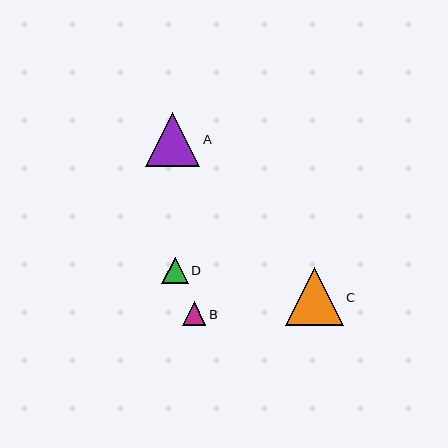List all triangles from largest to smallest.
From largest to smallest: C, A, D, B.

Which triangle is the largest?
Triangle C is the largest with a size of approximately 58 pixels.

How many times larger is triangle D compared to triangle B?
Triangle D is approximately 1.1 times the size of triangle B.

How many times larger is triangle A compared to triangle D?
Triangle A is approximately 2.1 times the size of triangle D.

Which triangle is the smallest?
Triangle B is the smallest with a size of approximately 24 pixels.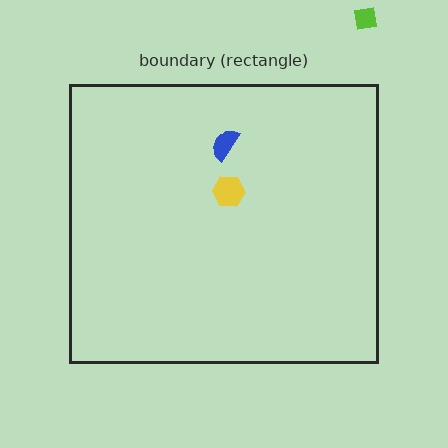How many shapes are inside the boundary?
2 inside, 1 outside.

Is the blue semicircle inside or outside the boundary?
Inside.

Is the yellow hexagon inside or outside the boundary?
Inside.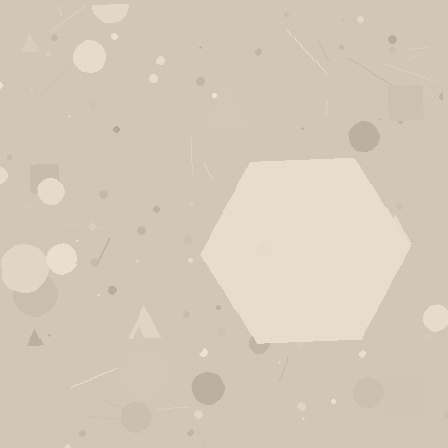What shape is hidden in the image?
A hexagon is hidden in the image.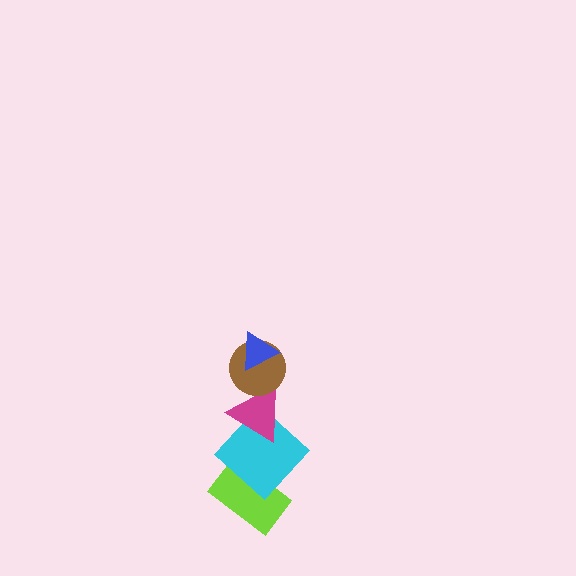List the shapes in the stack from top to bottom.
From top to bottom: the blue triangle, the brown circle, the magenta triangle, the cyan diamond, the lime rectangle.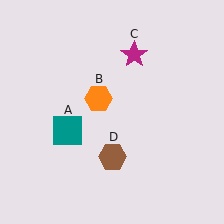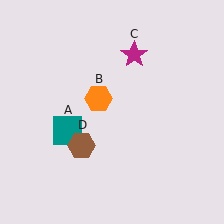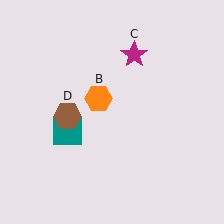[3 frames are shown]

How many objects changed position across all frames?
1 object changed position: brown hexagon (object D).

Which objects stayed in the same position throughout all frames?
Teal square (object A) and orange hexagon (object B) and magenta star (object C) remained stationary.